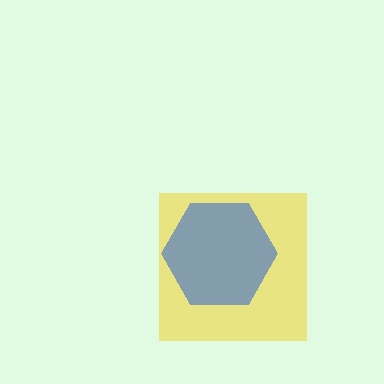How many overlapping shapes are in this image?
There are 2 overlapping shapes in the image.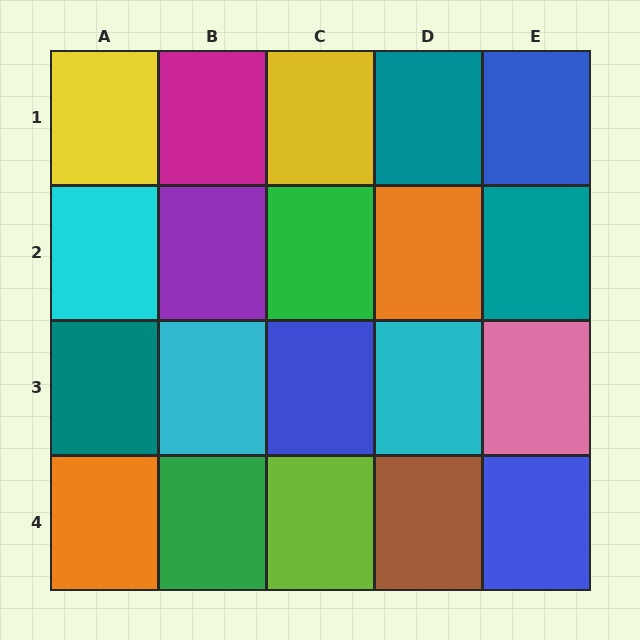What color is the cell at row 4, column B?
Green.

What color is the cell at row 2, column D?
Orange.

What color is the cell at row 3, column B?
Cyan.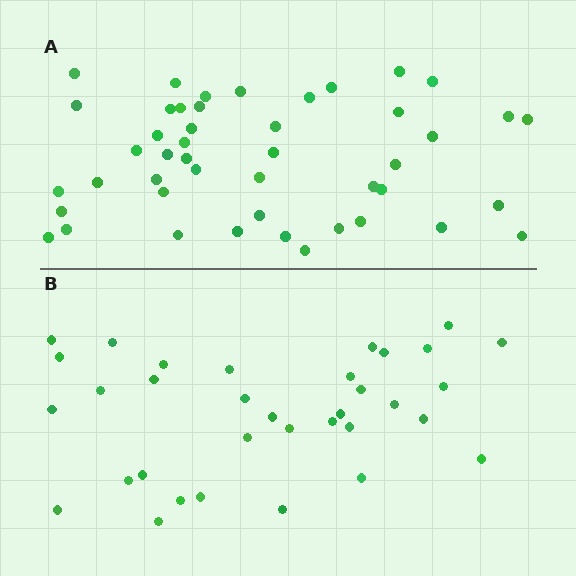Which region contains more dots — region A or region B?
Region A (the top region) has more dots.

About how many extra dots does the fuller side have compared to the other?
Region A has roughly 12 or so more dots than region B.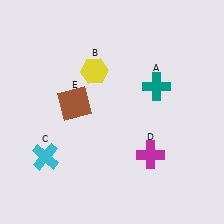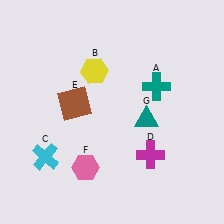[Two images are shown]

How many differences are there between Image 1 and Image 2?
There are 2 differences between the two images.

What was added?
A pink hexagon (F), a teal triangle (G) were added in Image 2.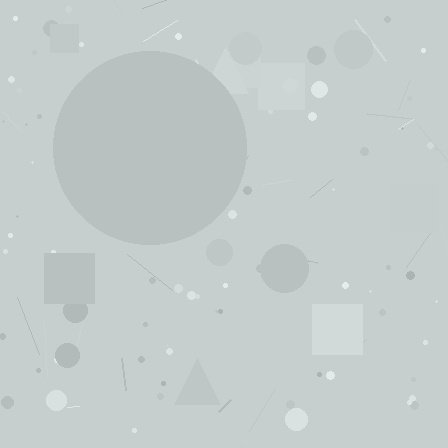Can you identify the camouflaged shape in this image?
The camouflaged shape is a circle.